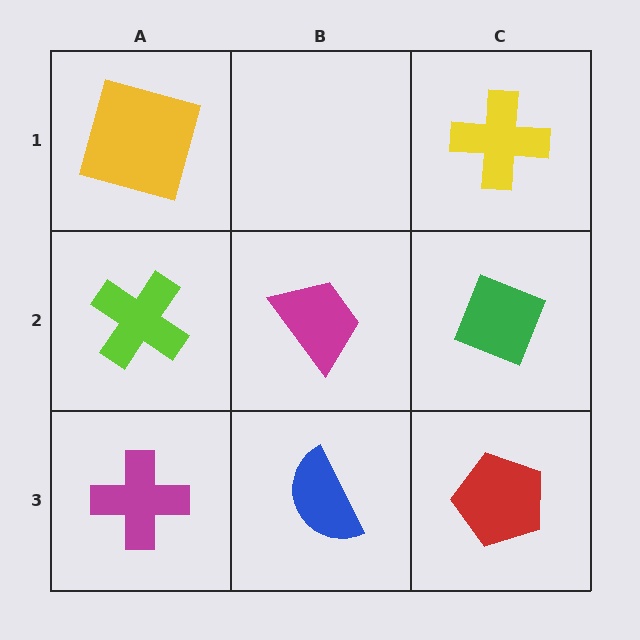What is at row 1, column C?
A yellow cross.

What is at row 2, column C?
A green diamond.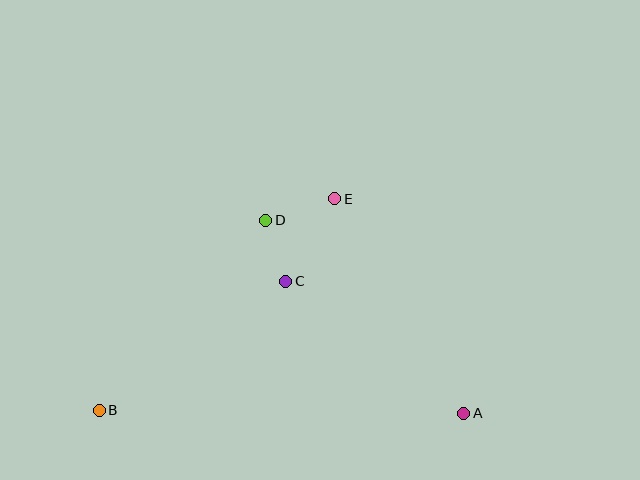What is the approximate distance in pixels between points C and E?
The distance between C and E is approximately 96 pixels.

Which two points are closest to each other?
Points C and D are closest to each other.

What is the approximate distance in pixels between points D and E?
The distance between D and E is approximately 72 pixels.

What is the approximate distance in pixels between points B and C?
The distance between B and C is approximately 227 pixels.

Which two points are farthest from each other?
Points A and B are farthest from each other.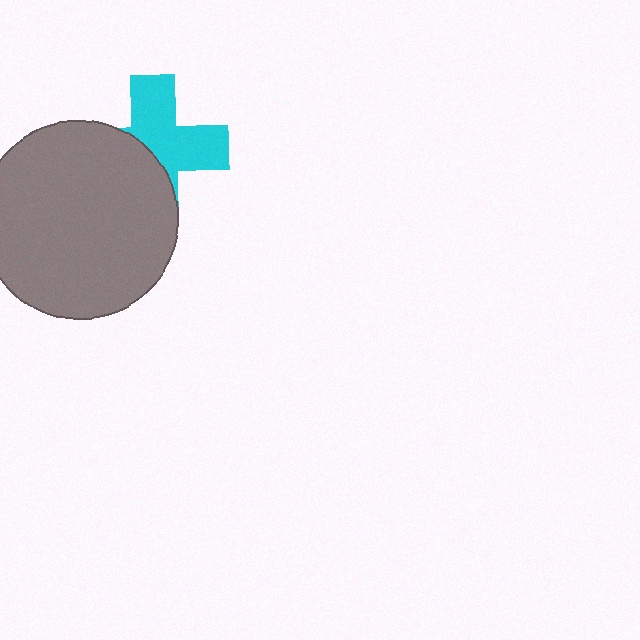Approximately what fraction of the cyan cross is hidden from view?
Roughly 46% of the cyan cross is hidden behind the gray circle.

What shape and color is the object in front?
The object in front is a gray circle.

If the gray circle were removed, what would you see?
You would see the complete cyan cross.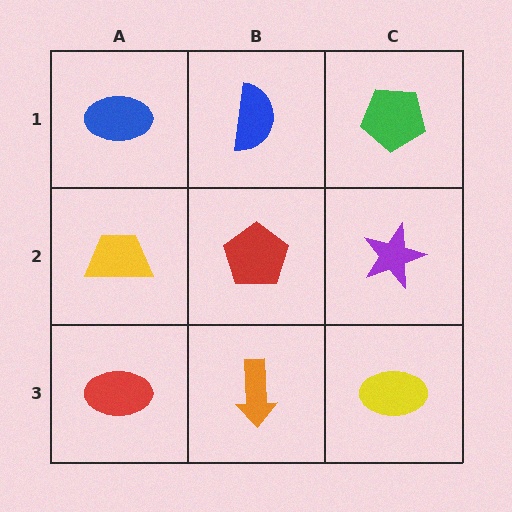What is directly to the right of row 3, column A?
An orange arrow.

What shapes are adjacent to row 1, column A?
A yellow trapezoid (row 2, column A), a blue semicircle (row 1, column B).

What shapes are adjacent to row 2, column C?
A green pentagon (row 1, column C), a yellow ellipse (row 3, column C), a red pentagon (row 2, column B).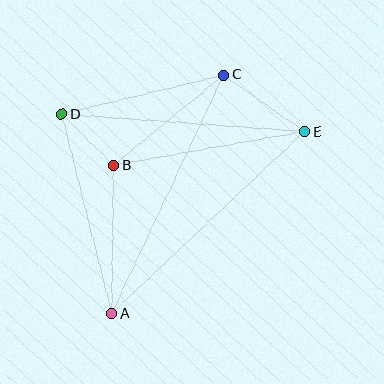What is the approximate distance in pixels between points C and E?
The distance between C and E is approximately 99 pixels.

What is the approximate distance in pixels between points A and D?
The distance between A and D is approximately 206 pixels.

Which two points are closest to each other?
Points B and D are closest to each other.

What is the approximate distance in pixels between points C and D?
The distance between C and D is approximately 166 pixels.